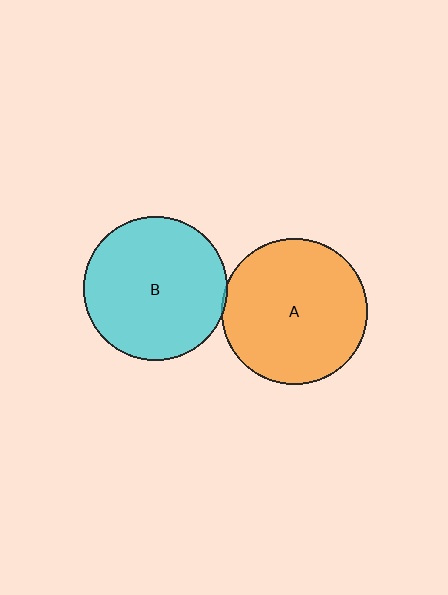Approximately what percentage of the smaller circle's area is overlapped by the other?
Approximately 5%.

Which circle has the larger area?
Circle A (orange).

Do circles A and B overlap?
Yes.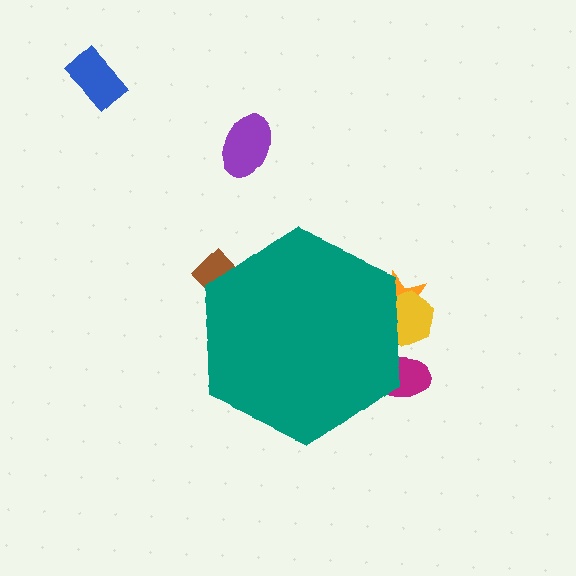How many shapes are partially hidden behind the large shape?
4 shapes are partially hidden.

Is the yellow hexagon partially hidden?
Yes, the yellow hexagon is partially hidden behind the teal hexagon.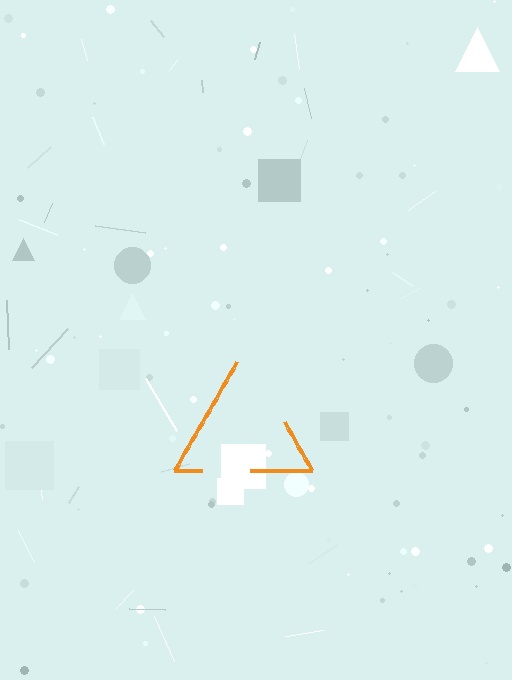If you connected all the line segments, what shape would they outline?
They would outline a triangle.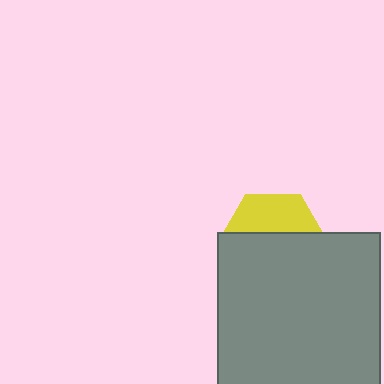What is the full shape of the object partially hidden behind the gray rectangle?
The partially hidden object is a yellow hexagon.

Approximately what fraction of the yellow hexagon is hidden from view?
Roughly 63% of the yellow hexagon is hidden behind the gray rectangle.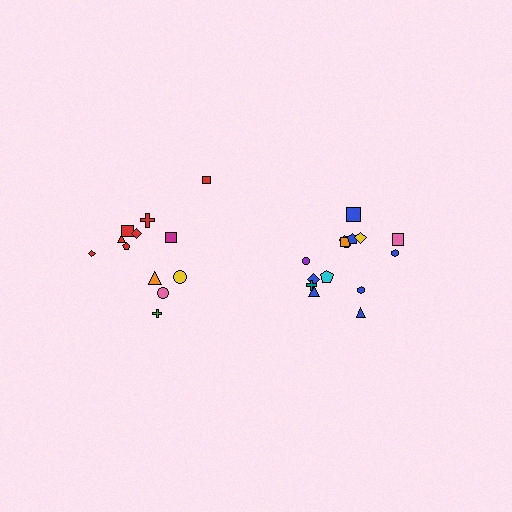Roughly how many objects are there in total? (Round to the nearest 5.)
Roughly 25 objects in total.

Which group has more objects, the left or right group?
The right group.